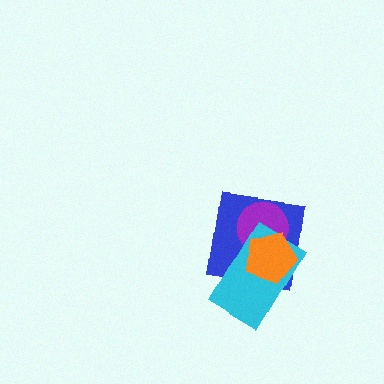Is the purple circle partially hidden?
Yes, it is partially covered by another shape.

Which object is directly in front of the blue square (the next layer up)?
The purple circle is directly in front of the blue square.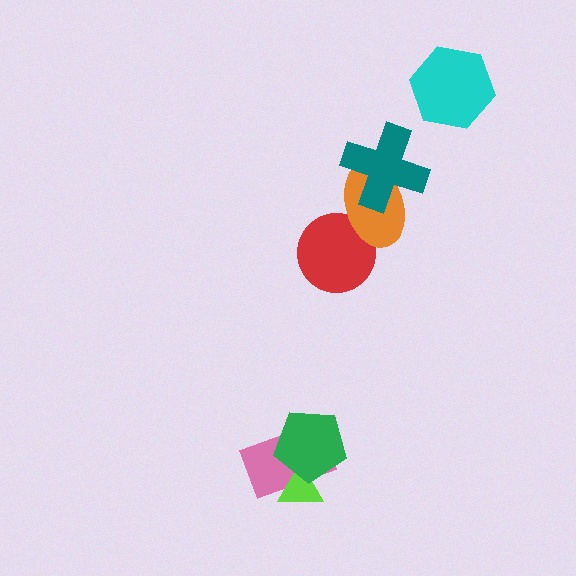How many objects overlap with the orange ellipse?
2 objects overlap with the orange ellipse.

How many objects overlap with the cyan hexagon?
0 objects overlap with the cyan hexagon.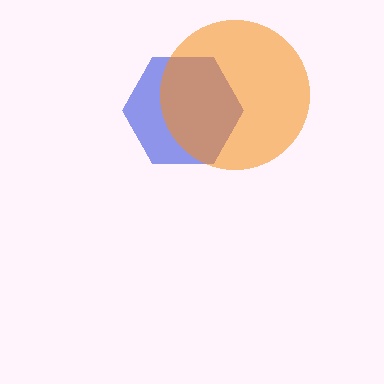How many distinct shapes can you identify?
There are 2 distinct shapes: a blue hexagon, an orange circle.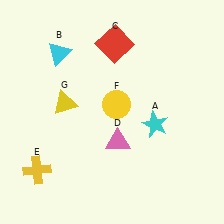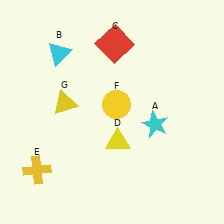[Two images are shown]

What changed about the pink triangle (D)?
In Image 1, D is pink. In Image 2, it changed to yellow.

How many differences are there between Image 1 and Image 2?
There is 1 difference between the two images.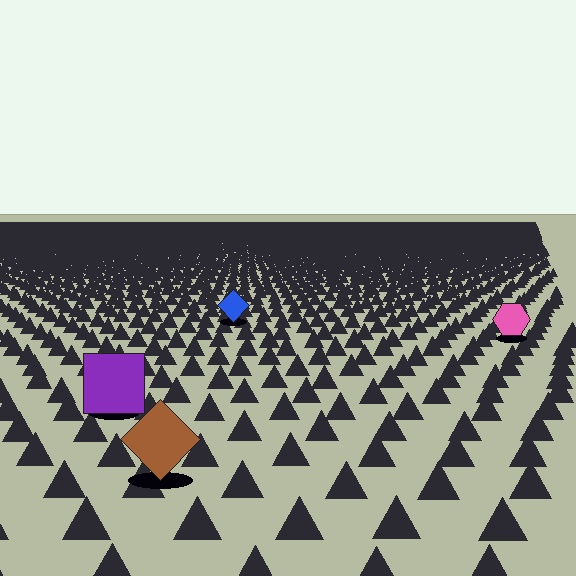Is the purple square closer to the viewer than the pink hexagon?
Yes. The purple square is closer — you can tell from the texture gradient: the ground texture is coarser near it.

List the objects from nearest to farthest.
From nearest to farthest: the brown diamond, the purple square, the pink hexagon, the blue diamond.